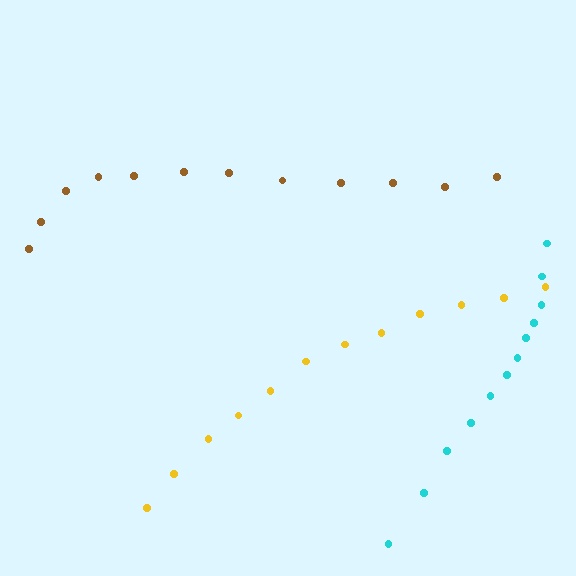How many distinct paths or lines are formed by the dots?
There are 3 distinct paths.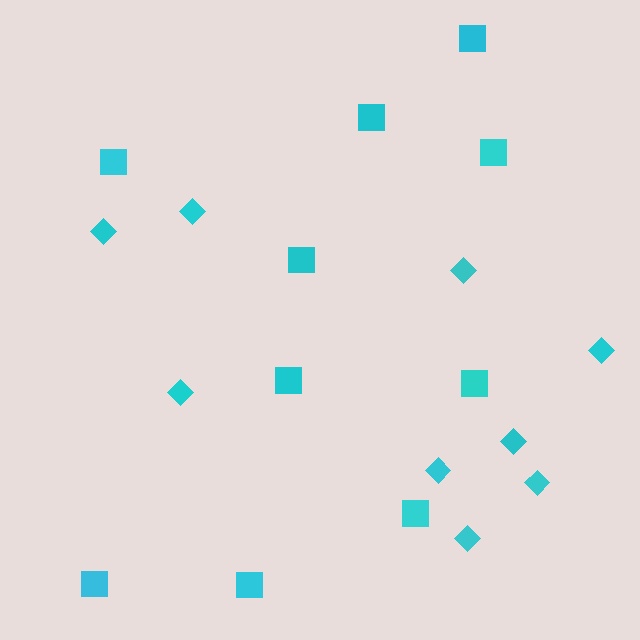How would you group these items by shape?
There are 2 groups: one group of diamonds (9) and one group of squares (10).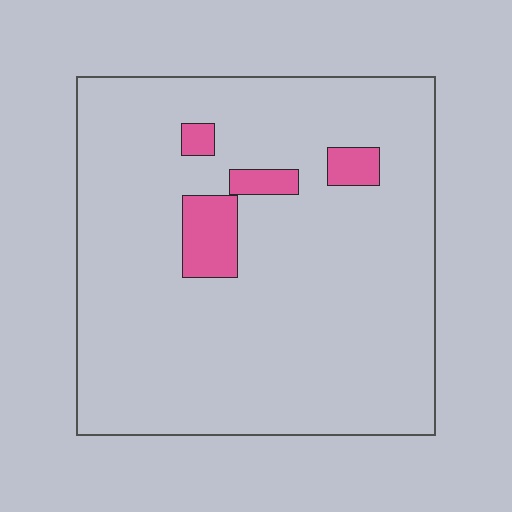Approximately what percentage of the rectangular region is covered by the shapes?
Approximately 5%.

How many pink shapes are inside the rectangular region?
4.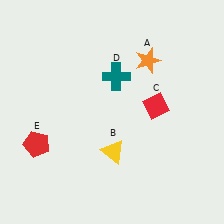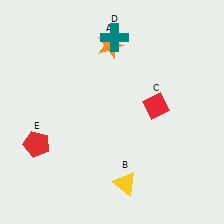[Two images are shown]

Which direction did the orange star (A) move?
The orange star (A) moved left.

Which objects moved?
The objects that moved are: the orange star (A), the yellow triangle (B), the teal cross (D).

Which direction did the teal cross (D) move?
The teal cross (D) moved up.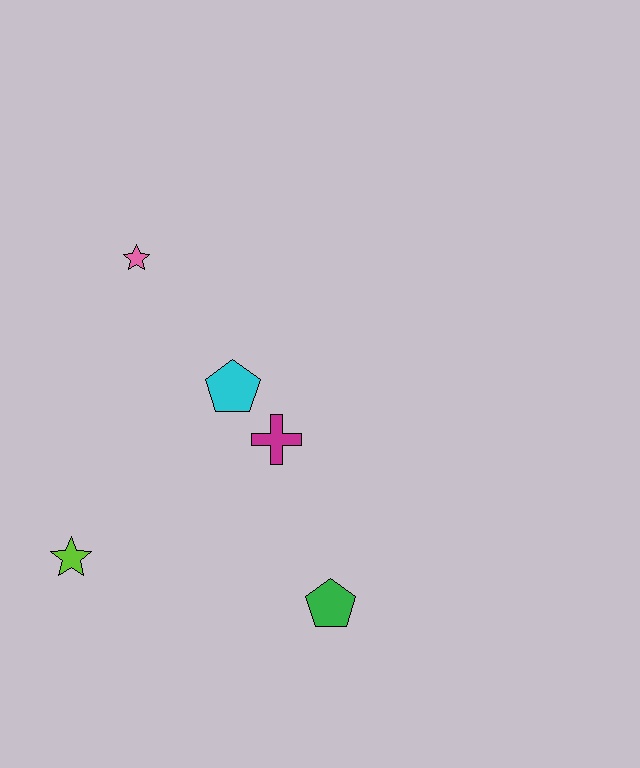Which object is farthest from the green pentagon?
The pink star is farthest from the green pentagon.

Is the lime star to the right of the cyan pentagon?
No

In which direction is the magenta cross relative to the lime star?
The magenta cross is to the right of the lime star.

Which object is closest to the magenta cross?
The cyan pentagon is closest to the magenta cross.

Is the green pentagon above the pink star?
No